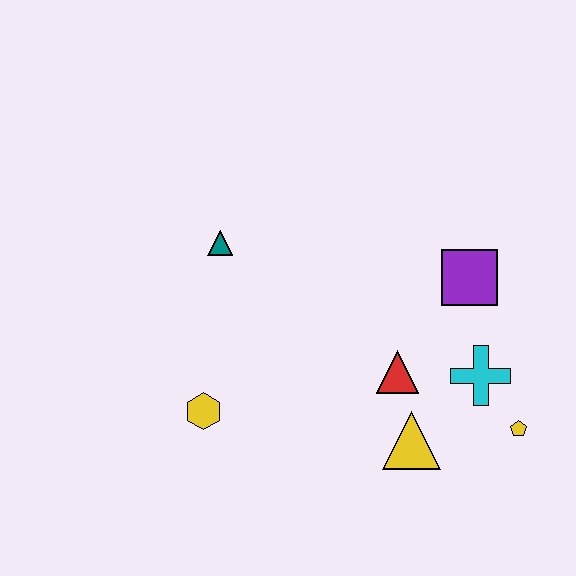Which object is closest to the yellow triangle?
The red triangle is closest to the yellow triangle.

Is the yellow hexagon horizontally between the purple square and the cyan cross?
No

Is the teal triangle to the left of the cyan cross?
Yes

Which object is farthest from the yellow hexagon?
The yellow pentagon is farthest from the yellow hexagon.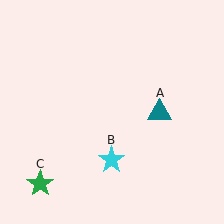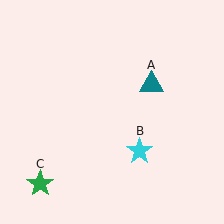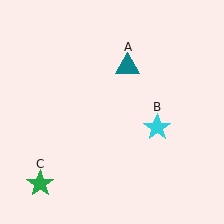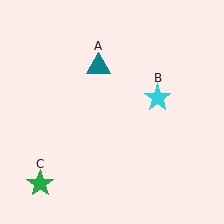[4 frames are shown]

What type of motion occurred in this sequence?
The teal triangle (object A), cyan star (object B) rotated counterclockwise around the center of the scene.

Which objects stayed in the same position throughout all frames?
Green star (object C) remained stationary.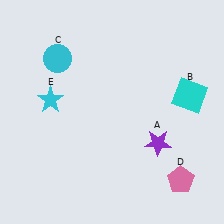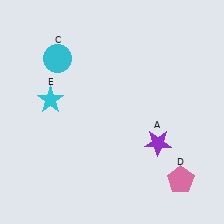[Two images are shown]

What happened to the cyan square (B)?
The cyan square (B) was removed in Image 2. It was in the top-right area of Image 1.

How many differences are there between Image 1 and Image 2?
There is 1 difference between the two images.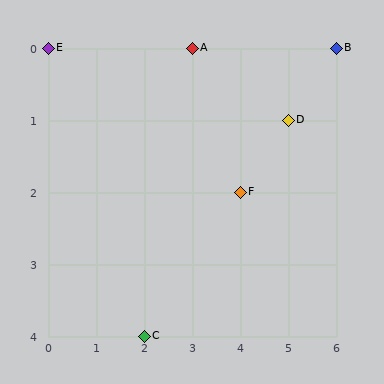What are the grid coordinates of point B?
Point B is at grid coordinates (6, 0).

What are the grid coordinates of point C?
Point C is at grid coordinates (2, 4).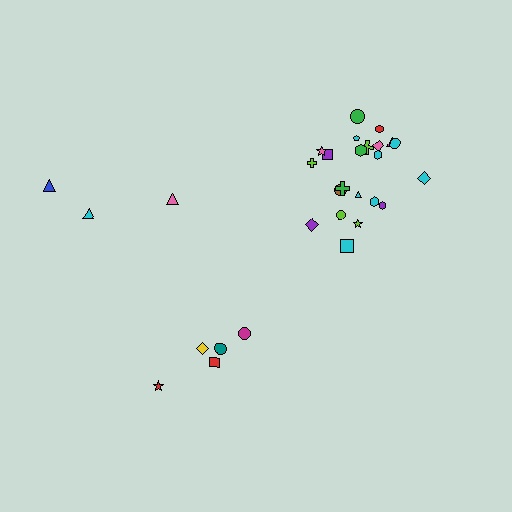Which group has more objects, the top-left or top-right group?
The top-right group.